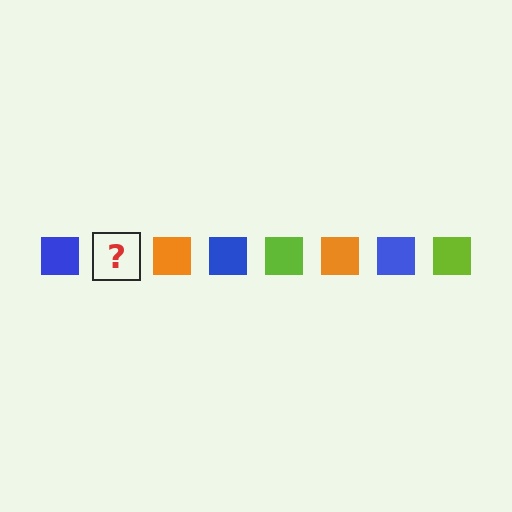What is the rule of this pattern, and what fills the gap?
The rule is that the pattern cycles through blue, lime, orange squares. The gap should be filled with a lime square.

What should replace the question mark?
The question mark should be replaced with a lime square.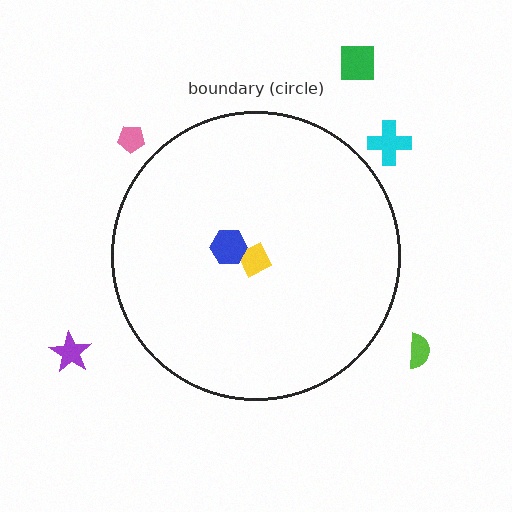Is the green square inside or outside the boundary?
Outside.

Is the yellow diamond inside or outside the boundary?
Inside.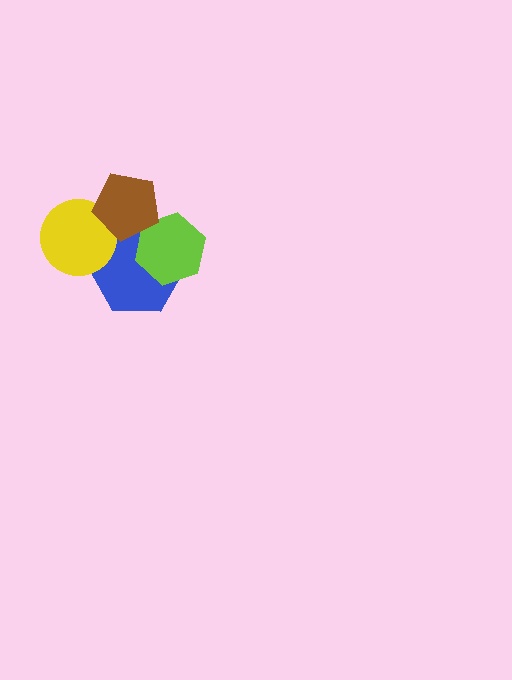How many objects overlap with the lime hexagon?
3 objects overlap with the lime hexagon.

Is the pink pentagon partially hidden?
Yes, it is partially covered by another shape.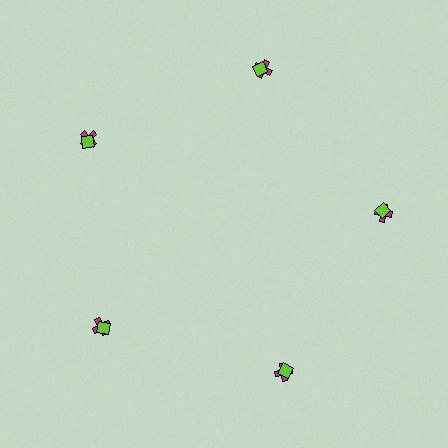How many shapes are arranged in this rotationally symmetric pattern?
There are 10 shapes, arranged in 5 groups of 2.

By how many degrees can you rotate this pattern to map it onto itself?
The pattern maps onto itself every 72 degrees of rotation.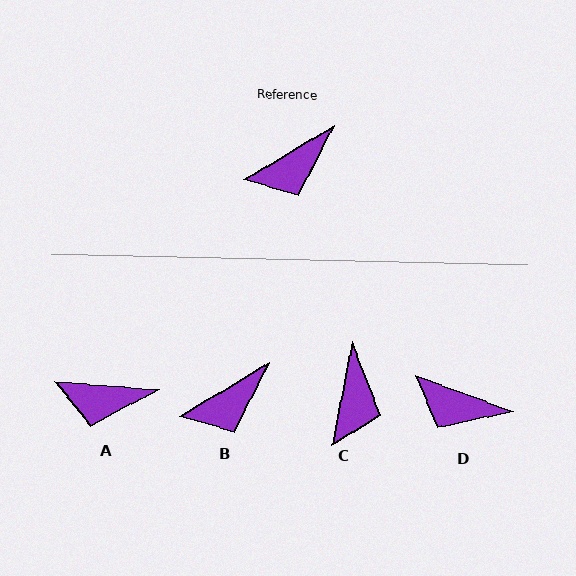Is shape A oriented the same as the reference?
No, it is off by about 35 degrees.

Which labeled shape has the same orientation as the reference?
B.